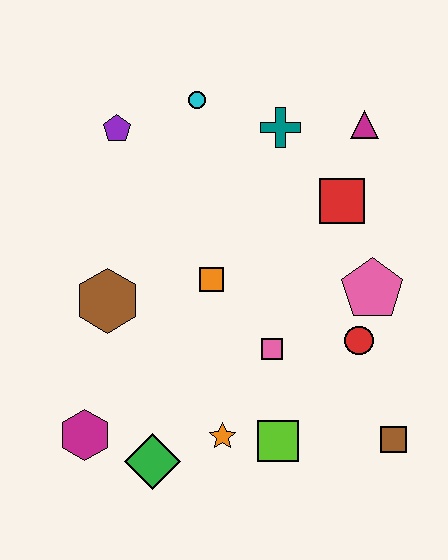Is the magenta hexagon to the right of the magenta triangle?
No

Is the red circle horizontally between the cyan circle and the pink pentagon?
Yes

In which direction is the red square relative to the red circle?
The red square is above the red circle.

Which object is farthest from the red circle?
The purple pentagon is farthest from the red circle.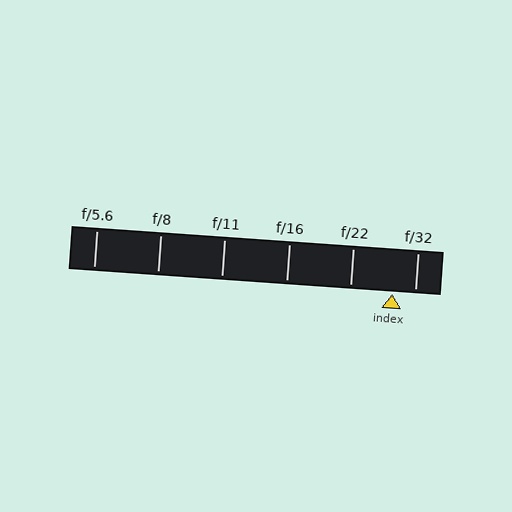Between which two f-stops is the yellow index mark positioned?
The index mark is between f/22 and f/32.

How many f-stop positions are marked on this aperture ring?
There are 6 f-stop positions marked.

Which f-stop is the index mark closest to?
The index mark is closest to f/32.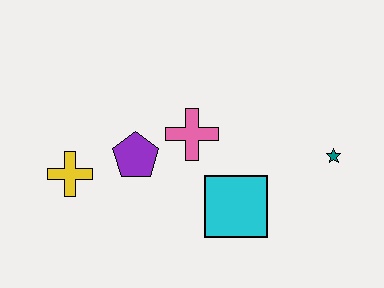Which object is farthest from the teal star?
The yellow cross is farthest from the teal star.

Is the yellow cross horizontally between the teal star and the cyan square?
No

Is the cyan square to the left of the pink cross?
No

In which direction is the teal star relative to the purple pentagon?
The teal star is to the right of the purple pentagon.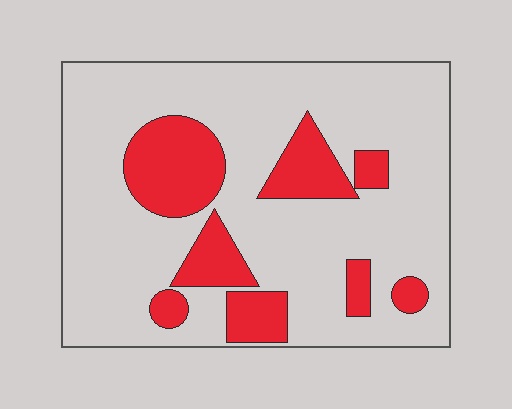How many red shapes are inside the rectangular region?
8.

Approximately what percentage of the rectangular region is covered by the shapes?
Approximately 20%.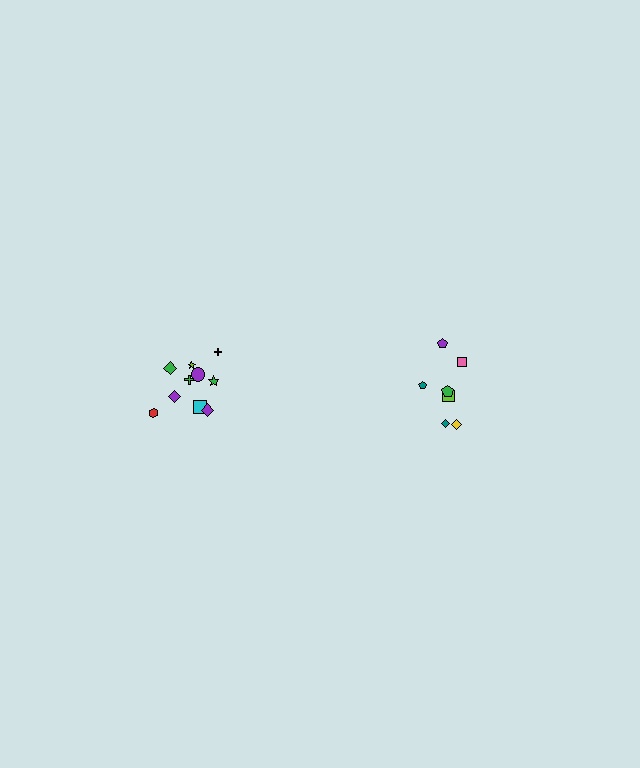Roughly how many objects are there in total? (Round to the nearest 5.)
Roughly 15 objects in total.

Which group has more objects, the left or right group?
The left group.